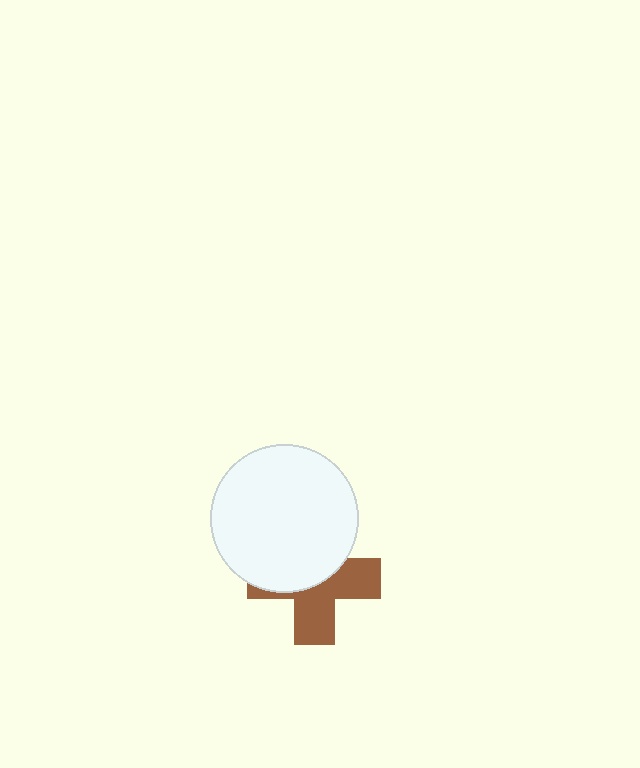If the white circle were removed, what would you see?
You would see the complete brown cross.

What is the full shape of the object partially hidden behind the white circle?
The partially hidden object is a brown cross.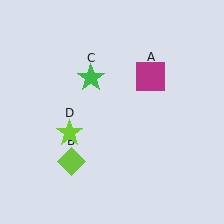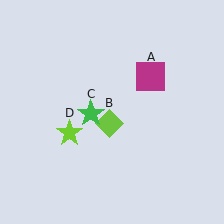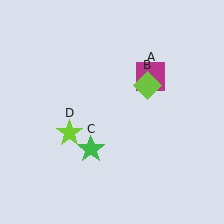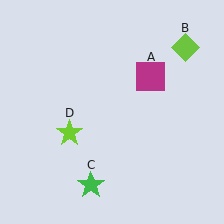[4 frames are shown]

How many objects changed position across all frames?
2 objects changed position: lime diamond (object B), green star (object C).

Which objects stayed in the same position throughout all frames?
Magenta square (object A) and lime star (object D) remained stationary.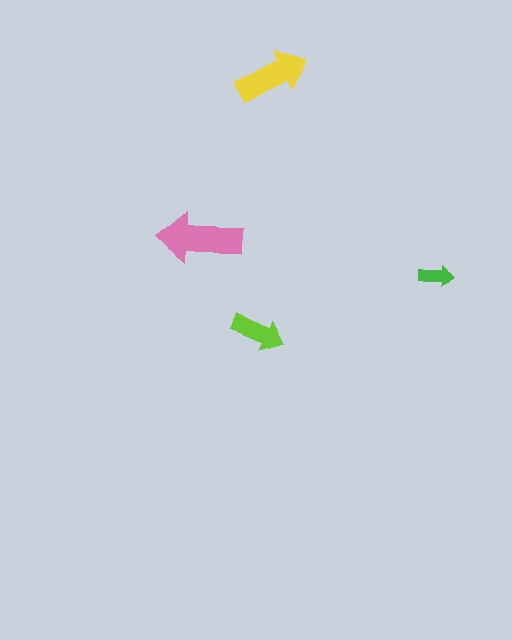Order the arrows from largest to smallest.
the pink one, the yellow one, the lime one, the green one.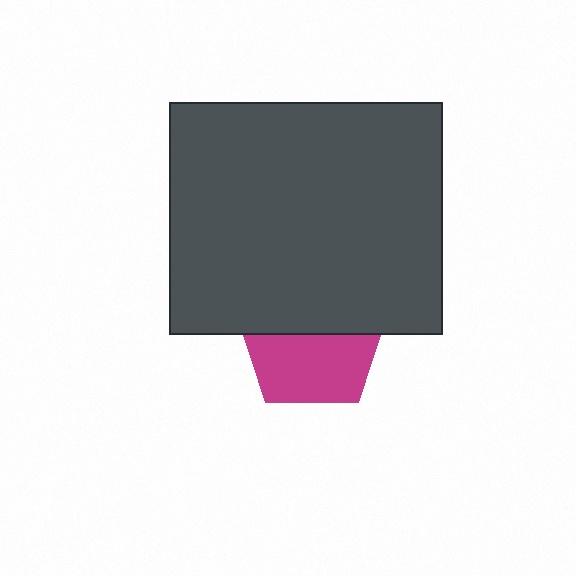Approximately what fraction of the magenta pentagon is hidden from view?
Roughly 48% of the magenta pentagon is hidden behind the dark gray rectangle.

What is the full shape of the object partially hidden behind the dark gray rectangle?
The partially hidden object is a magenta pentagon.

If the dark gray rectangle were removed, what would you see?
You would see the complete magenta pentagon.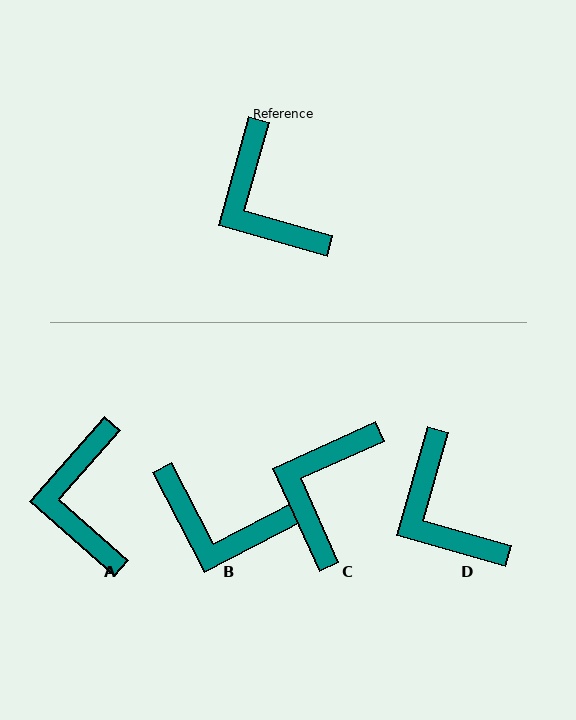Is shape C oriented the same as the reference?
No, it is off by about 50 degrees.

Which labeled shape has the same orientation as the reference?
D.